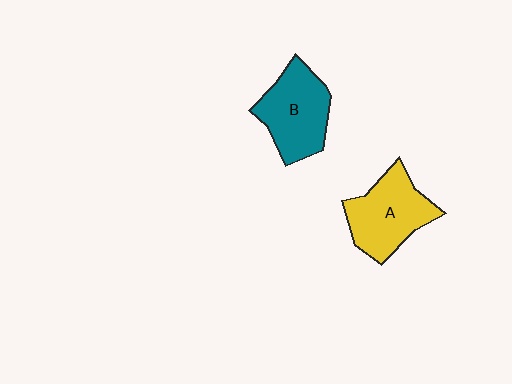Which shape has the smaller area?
Shape B (teal).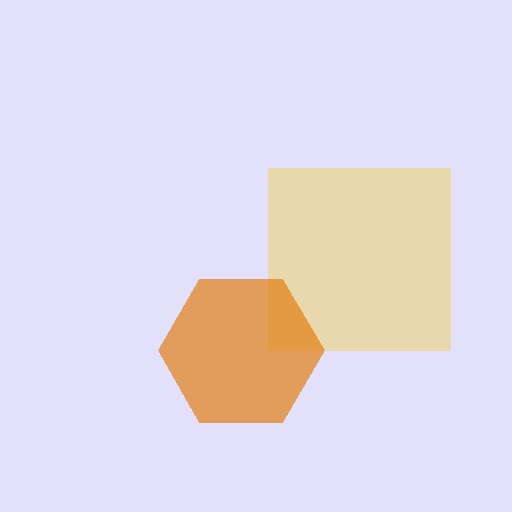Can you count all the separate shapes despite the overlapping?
Yes, there are 2 separate shapes.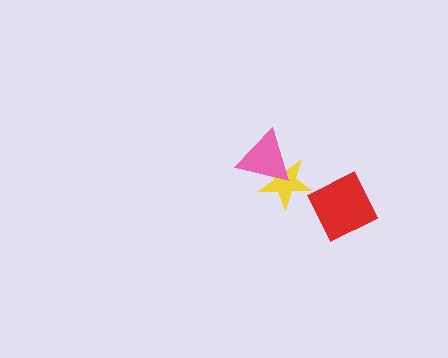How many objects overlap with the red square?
0 objects overlap with the red square.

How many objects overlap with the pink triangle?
1 object overlaps with the pink triangle.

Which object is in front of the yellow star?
The pink triangle is in front of the yellow star.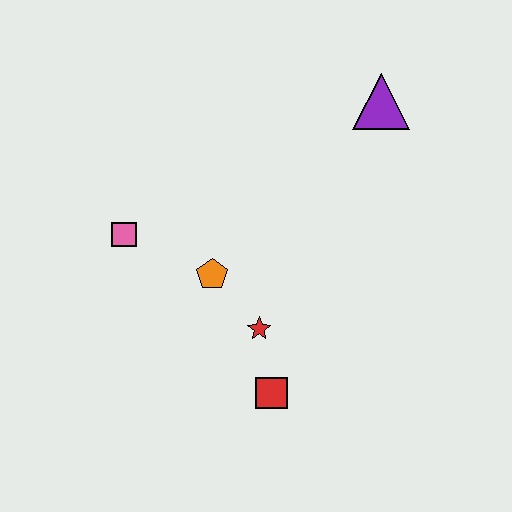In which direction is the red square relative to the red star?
The red square is below the red star.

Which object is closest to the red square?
The red star is closest to the red square.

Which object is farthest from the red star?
The purple triangle is farthest from the red star.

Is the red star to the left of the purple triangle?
Yes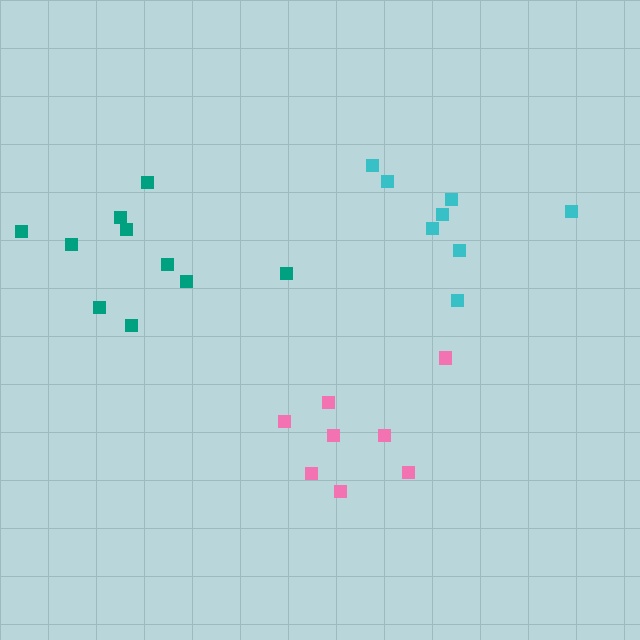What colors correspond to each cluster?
The clusters are colored: pink, cyan, teal.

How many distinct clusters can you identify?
There are 3 distinct clusters.